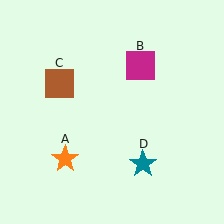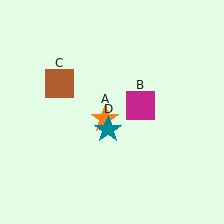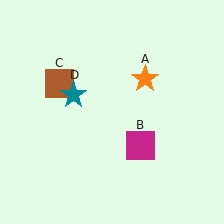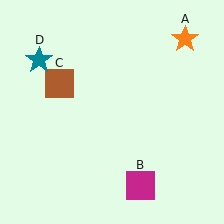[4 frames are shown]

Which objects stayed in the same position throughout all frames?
Brown square (object C) remained stationary.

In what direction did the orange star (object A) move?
The orange star (object A) moved up and to the right.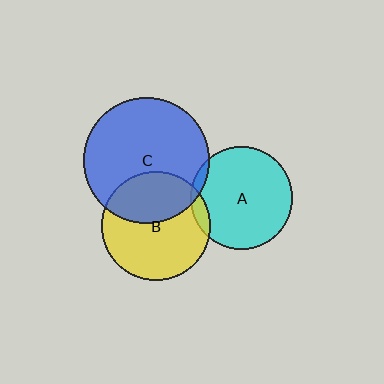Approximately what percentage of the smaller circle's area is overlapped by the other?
Approximately 35%.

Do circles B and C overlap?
Yes.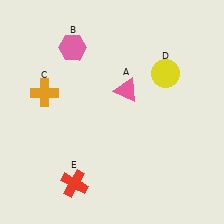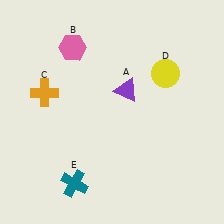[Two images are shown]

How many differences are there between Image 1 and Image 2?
There are 2 differences between the two images.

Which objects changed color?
A changed from pink to purple. E changed from red to teal.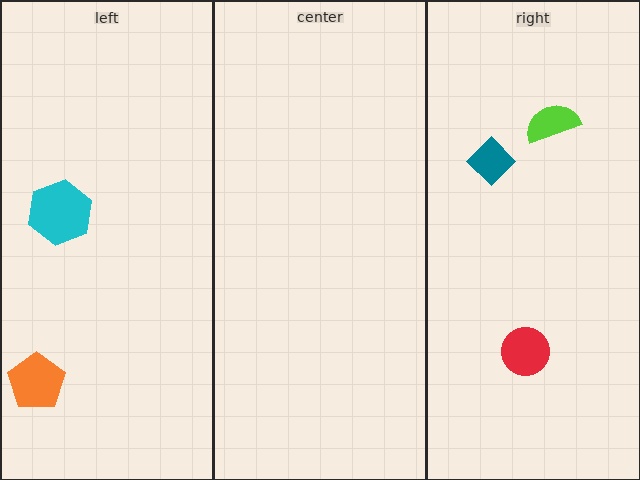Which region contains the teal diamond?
The right region.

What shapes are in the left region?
The orange pentagon, the cyan hexagon.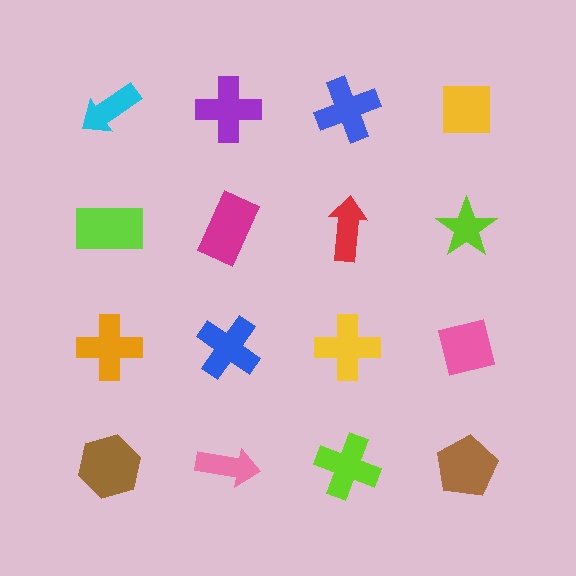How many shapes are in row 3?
4 shapes.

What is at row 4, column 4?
A brown pentagon.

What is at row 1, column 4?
A yellow square.